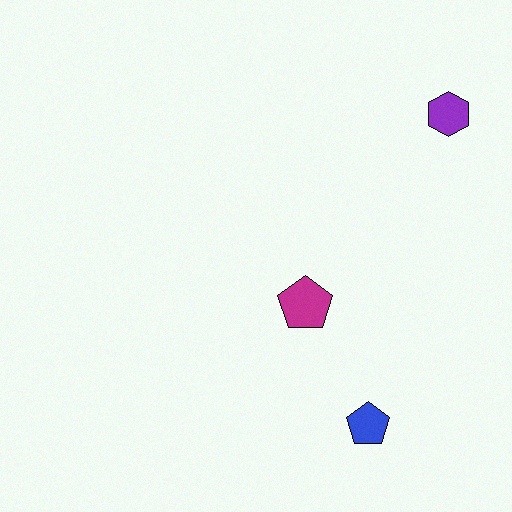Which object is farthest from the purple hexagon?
The blue pentagon is farthest from the purple hexagon.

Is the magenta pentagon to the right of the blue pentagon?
No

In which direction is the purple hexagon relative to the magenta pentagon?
The purple hexagon is above the magenta pentagon.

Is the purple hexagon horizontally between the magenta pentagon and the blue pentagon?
No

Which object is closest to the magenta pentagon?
The blue pentagon is closest to the magenta pentagon.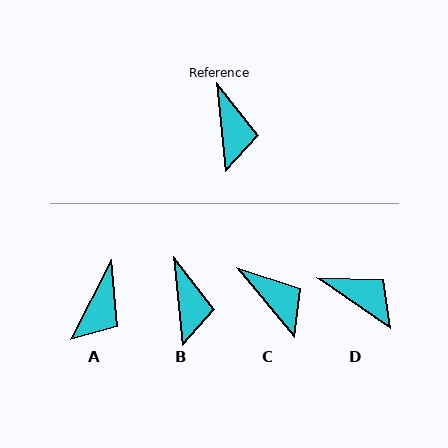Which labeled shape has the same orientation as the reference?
B.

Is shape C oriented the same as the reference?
No, it is off by about 34 degrees.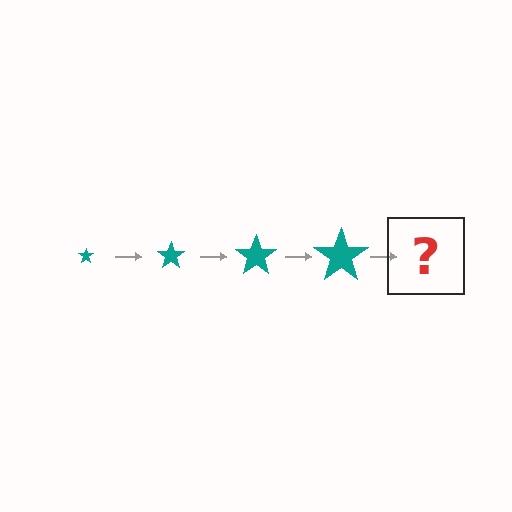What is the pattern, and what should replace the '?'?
The pattern is that the star gets progressively larger each step. The '?' should be a teal star, larger than the previous one.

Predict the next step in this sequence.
The next step is a teal star, larger than the previous one.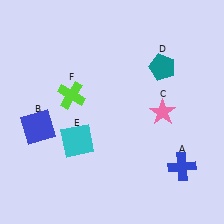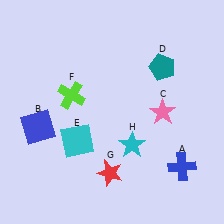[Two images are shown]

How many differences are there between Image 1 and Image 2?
There are 2 differences between the two images.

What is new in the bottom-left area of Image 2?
A red star (G) was added in the bottom-left area of Image 2.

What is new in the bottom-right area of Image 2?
A cyan star (H) was added in the bottom-right area of Image 2.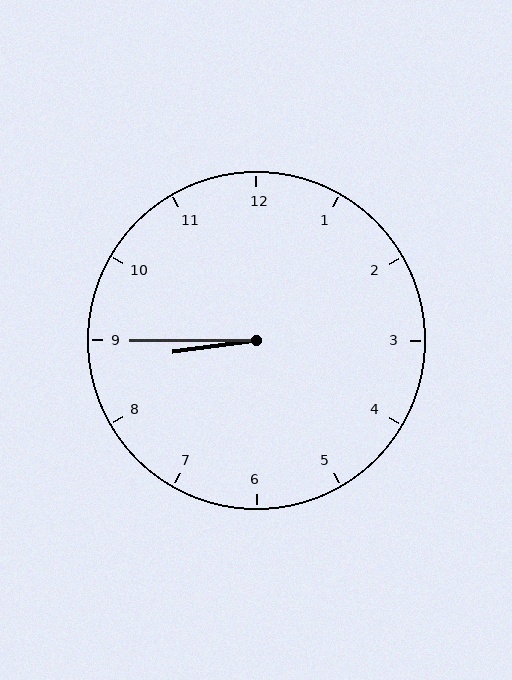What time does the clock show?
8:45.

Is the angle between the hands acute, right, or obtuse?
It is acute.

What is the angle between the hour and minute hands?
Approximately 8 degrees.